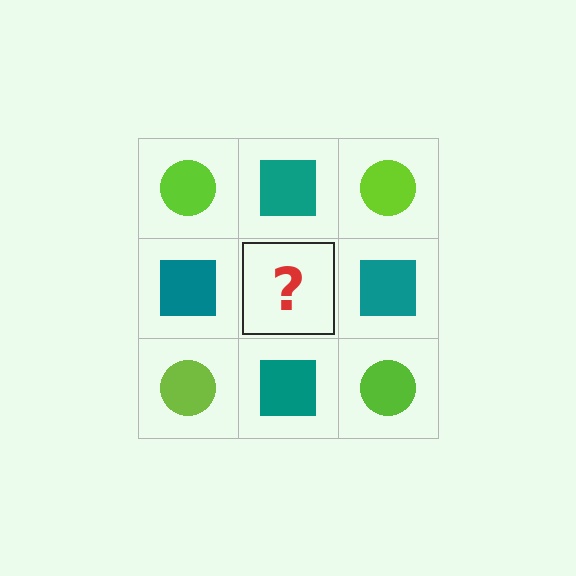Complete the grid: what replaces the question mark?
The question mark should be replaced with a lime circle.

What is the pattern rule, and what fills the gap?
The rule is that it alternates lime circle and teal square in a checkerboard pattern. The gap should be filled with a lime circle.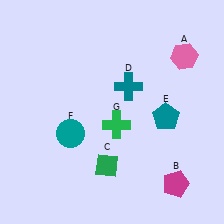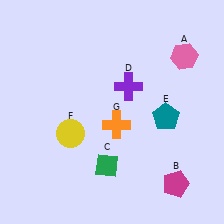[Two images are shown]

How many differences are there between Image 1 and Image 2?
There are 3 differences between the two images.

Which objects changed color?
D changed from teal to purple. F changed from teal to yellow. G changed from green to orange.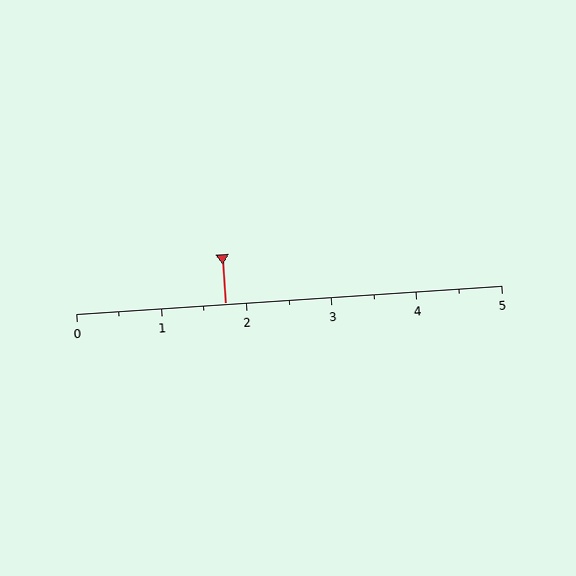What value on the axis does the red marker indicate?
The marker indicates approximately 1.8.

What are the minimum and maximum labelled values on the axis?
The axis runs from 0 to 5.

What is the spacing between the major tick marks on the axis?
The major ticks are spaced 1 apart.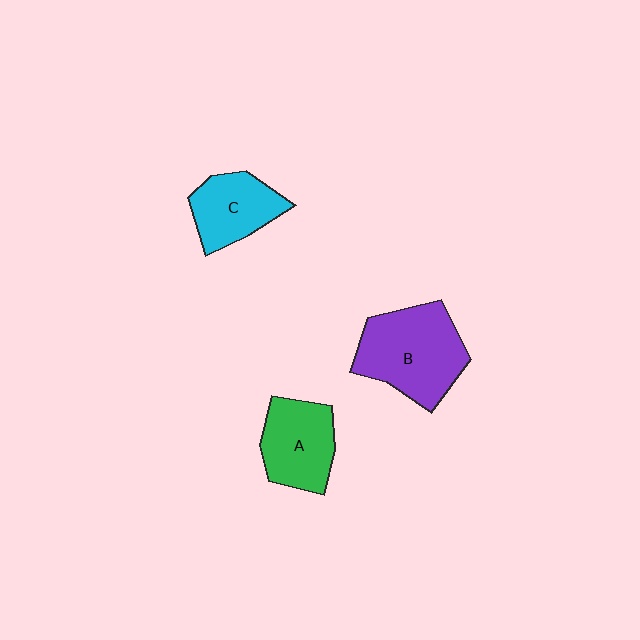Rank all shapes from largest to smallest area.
From largest to smallest: B (purple), A (green), C (cyan).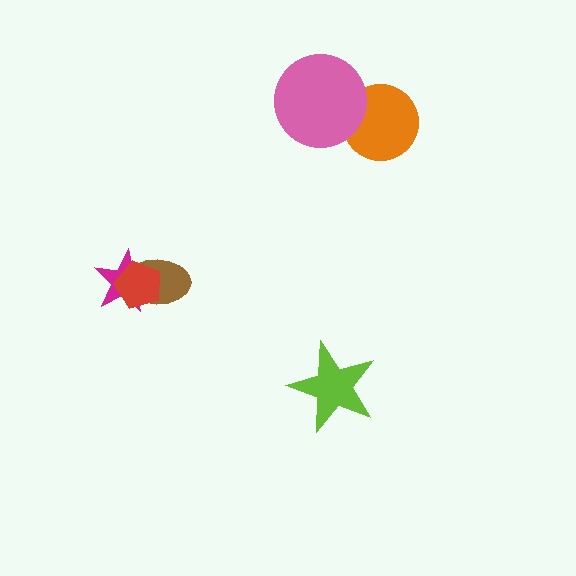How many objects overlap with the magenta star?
2 objects overlap with the magenta star.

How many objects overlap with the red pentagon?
2 objects overlap with the red pentagon.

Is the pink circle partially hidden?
No, no other shape covers it.